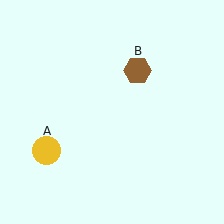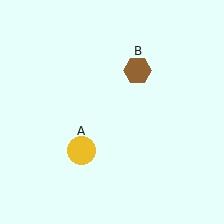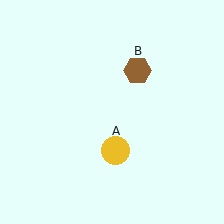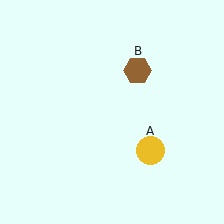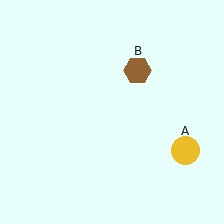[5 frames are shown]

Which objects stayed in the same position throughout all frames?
Brown hexagon (object B) remained stationary.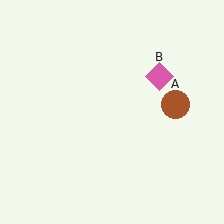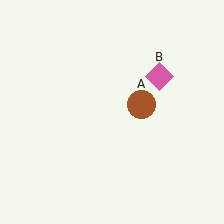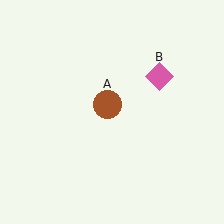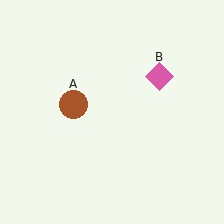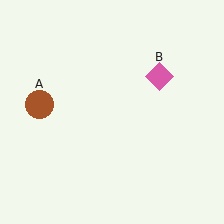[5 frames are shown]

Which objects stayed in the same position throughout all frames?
Pink diamond (object B) remained stationary.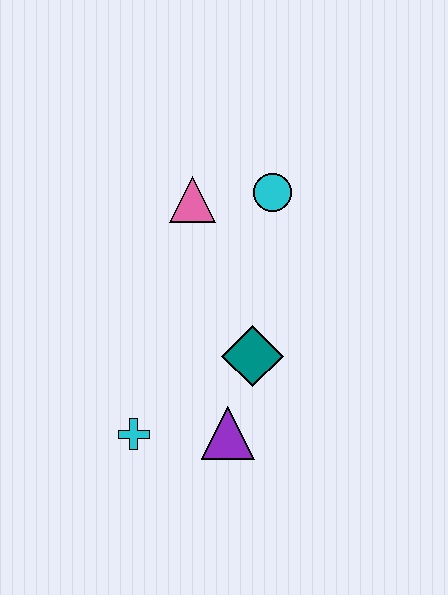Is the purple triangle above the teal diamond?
No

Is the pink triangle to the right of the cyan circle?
No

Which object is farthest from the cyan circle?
The cyan cross is farthest from the cyan circle.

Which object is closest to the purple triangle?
The teal diamond is closest to the purple triangle.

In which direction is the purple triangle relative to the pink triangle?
The purple triangle is below the pink triangle.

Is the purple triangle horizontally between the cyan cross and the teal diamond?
Yes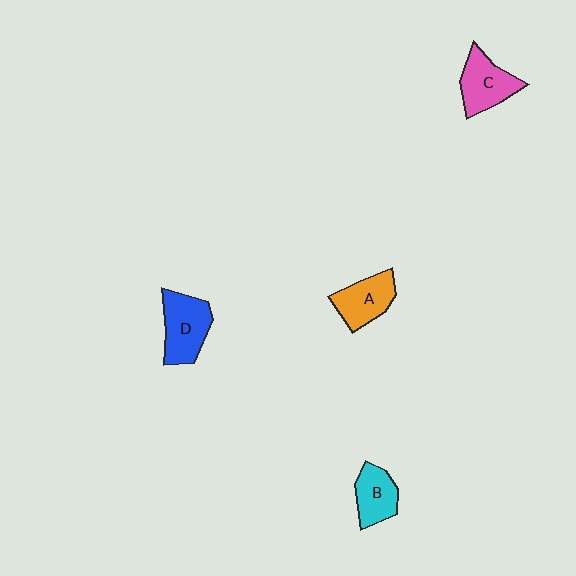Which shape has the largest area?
Shape D (blue).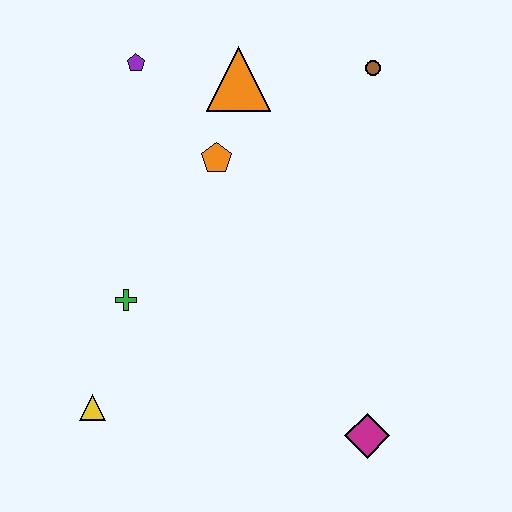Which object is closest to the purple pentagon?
The orange triangle is closest to the purple pentagon.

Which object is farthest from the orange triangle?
The magenta diamond is farthest from the orange triangle.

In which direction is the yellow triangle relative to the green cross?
The yellow triangle is below the green cross.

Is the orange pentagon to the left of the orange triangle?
Yes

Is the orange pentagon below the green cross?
No